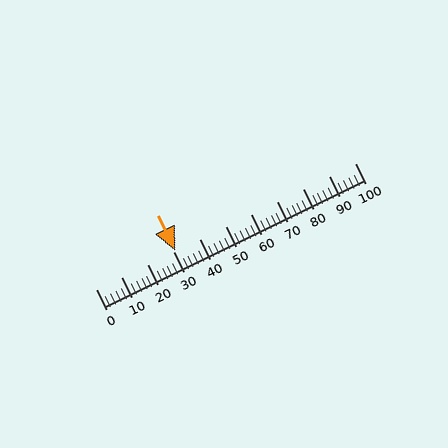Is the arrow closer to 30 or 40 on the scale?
The arrow is closer to 30.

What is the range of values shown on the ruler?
The ruler shows values from 0 to 100.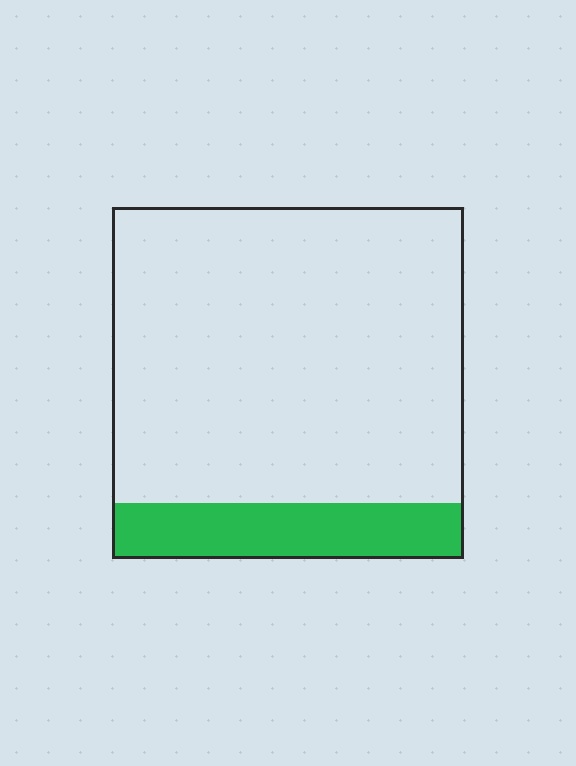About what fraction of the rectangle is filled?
About one sixth (1/6).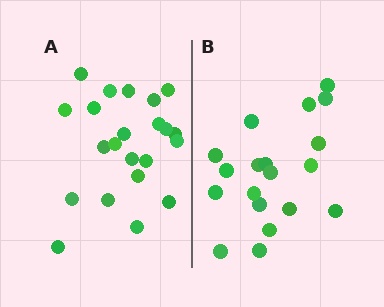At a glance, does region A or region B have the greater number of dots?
Region A (the left region) has more dots.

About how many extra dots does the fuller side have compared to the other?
Region A has just a few more — roughly 2 or 3 more dots than region B.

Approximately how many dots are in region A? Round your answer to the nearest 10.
About 20 dots. (The exact count is 22, which rounds to 20.)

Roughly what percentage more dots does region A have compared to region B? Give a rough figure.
About 15% more.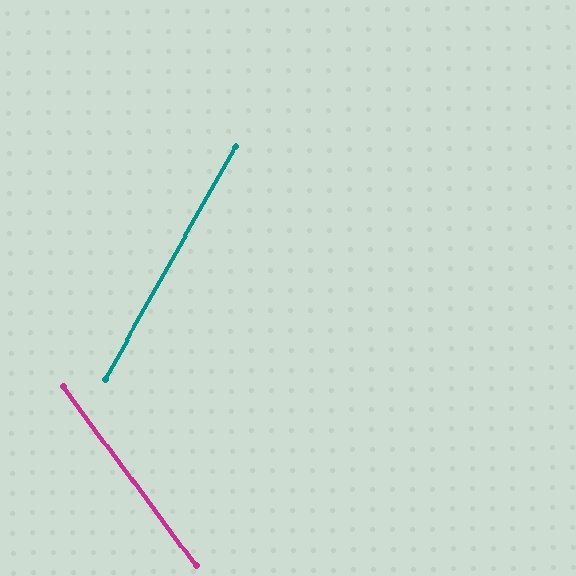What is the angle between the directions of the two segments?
Approximately 66 degrees.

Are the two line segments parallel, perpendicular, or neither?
Neither parallel nor perpendicular — they differ by about 66°.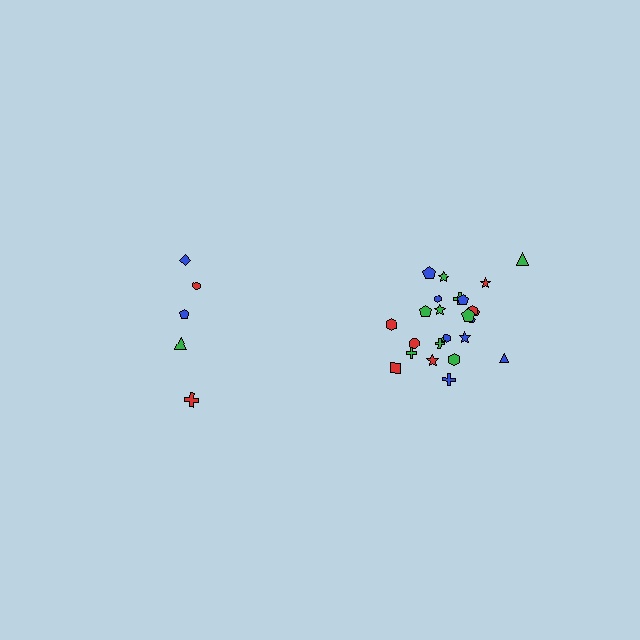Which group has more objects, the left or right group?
The right group.